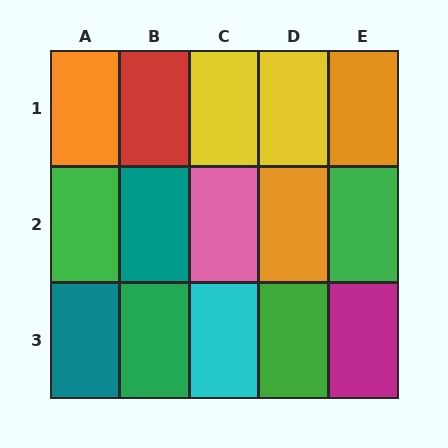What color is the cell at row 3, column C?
Cyan.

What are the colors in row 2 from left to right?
Green, teal, pink, orange, green.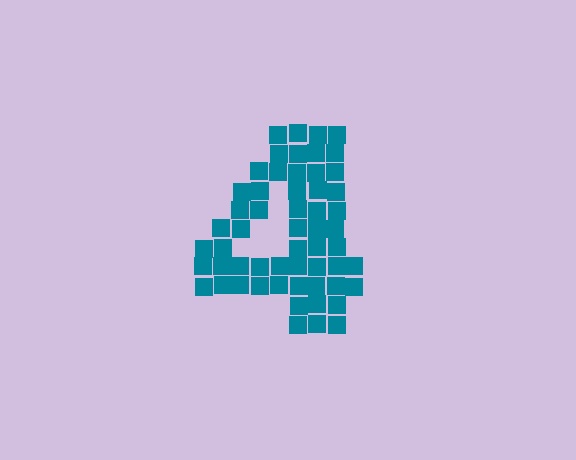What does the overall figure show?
The overall figure shows the digit 4.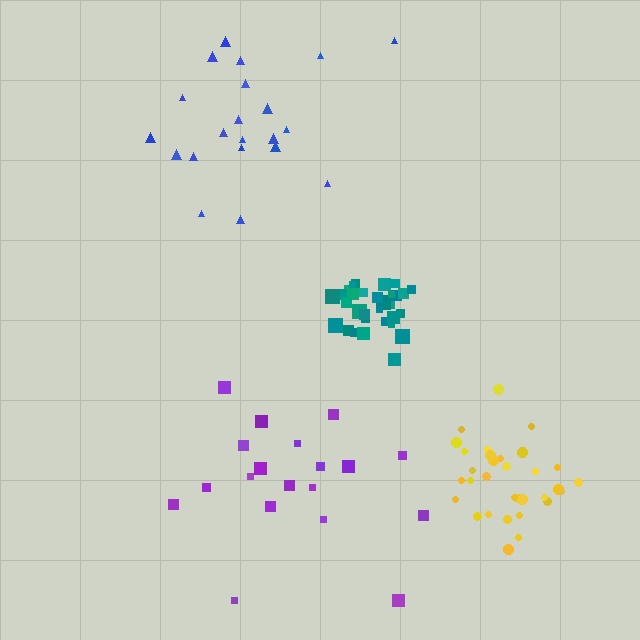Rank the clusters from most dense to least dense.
teal, yellow, blue, purple.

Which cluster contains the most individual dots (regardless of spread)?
Yellow (32).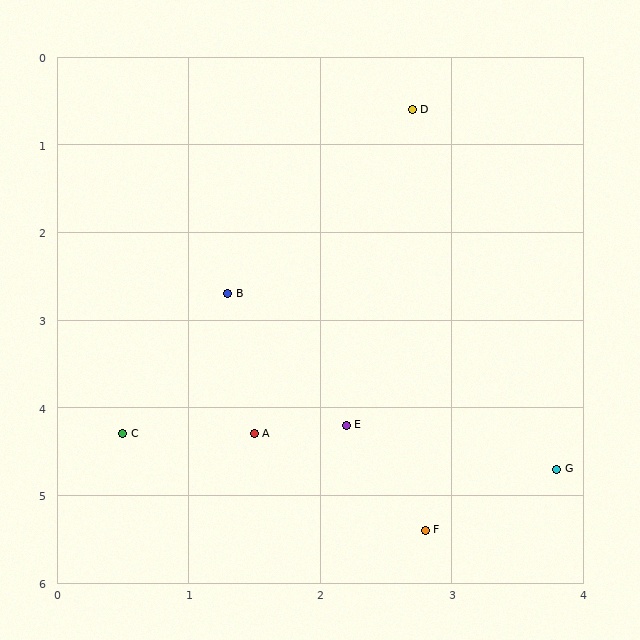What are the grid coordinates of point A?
Point A is at approximately (1.5, 4.3).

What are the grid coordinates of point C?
Point C is at approximately (0.5, 4.3).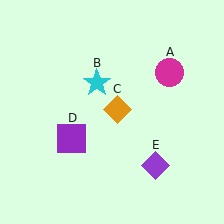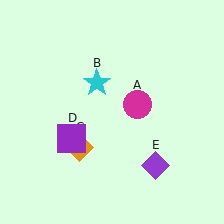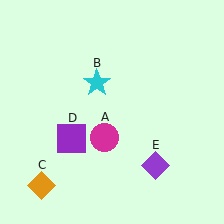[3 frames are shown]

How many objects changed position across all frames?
2 objects changed position: magenta circle (object A), orange diamond (object C).